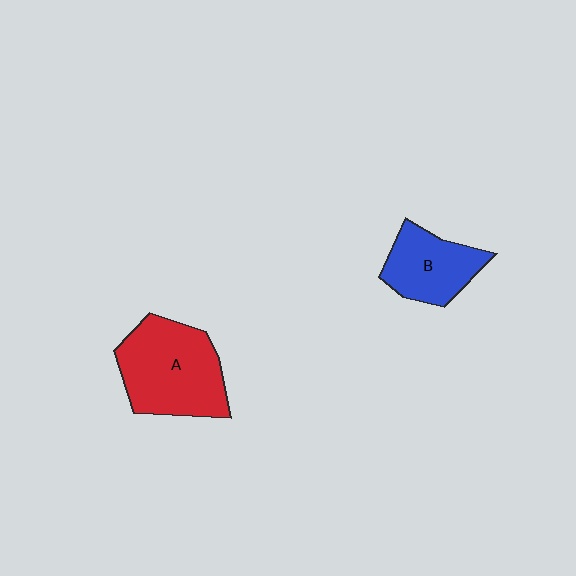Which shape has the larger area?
Shape A (red).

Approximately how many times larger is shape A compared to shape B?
Approximately 1.6 times.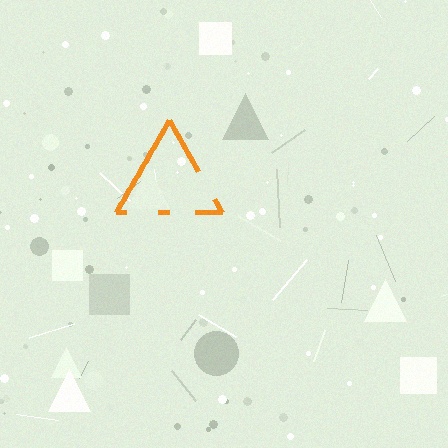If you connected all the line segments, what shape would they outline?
They would outline a triangle.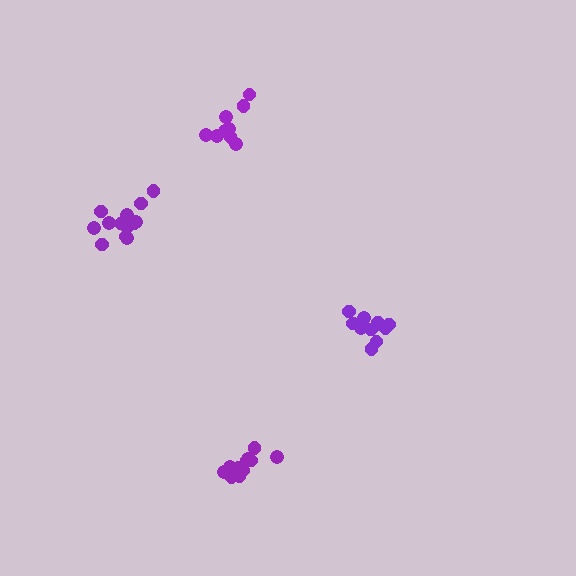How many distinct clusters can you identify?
There are 4 distinct clusters.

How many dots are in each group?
Group 1: 12 dots, Group 2: 14 dots, Group 3: 9 dots, Group 4: 12 dots (47 total).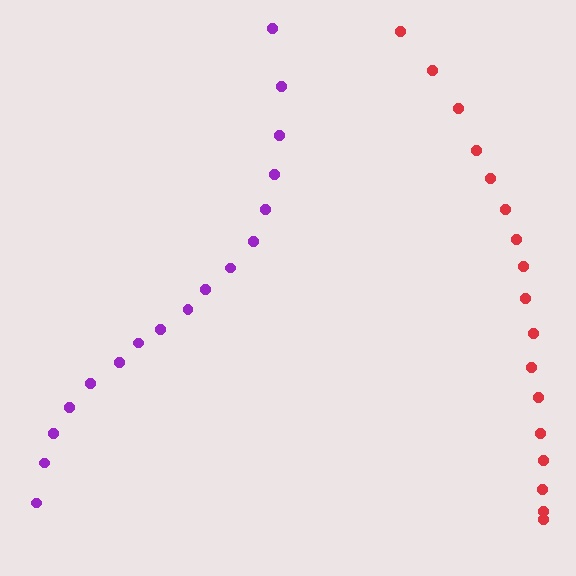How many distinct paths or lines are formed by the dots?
There are 2 distinct paths.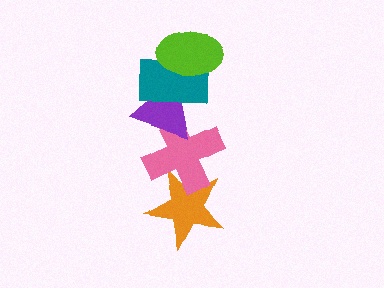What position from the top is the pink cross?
The pink cross is 4th from the top.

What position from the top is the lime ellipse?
The lime ellipse is 1st from the top.